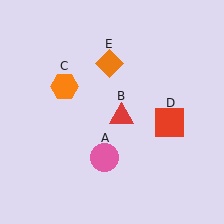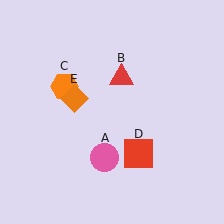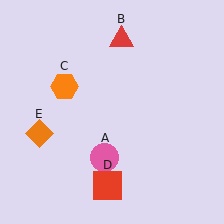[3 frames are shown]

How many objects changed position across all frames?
3 objects changed position: red triangle (object B), red square (object D), orange diamond (object E).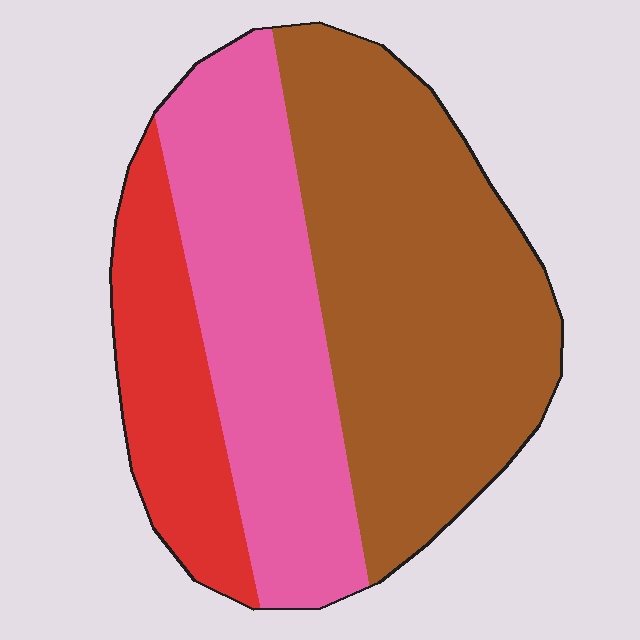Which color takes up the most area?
Brown, at roughly 50%.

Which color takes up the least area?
Red, at roughly 20%.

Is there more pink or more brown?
Brown.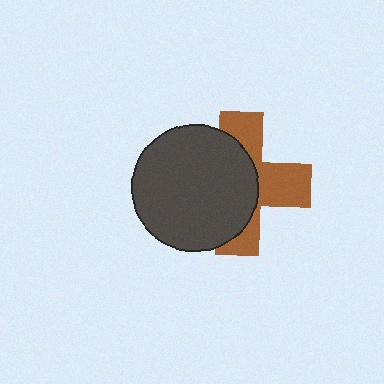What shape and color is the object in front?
The object in front is a dark gray circle.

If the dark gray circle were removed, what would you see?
You would see the complete brown cross.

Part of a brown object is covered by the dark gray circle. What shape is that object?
It is a cross.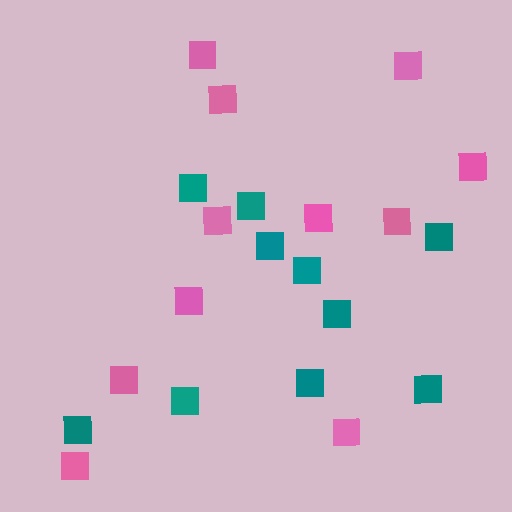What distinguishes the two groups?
There are 2 groups: one group of teal squares (10) and one group of pink squares (11).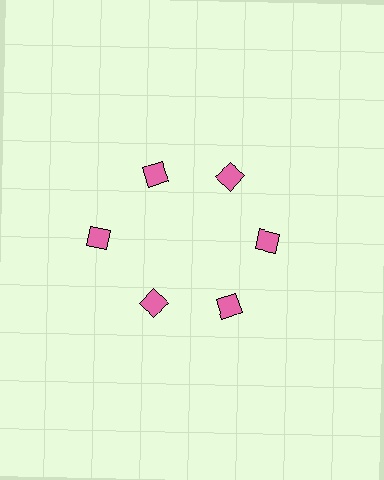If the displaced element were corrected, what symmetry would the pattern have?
It would have 6-fold rotational symmetry — the pattern would map onto itself every 60 degrees.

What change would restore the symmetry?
The symmetry would be restored by moving it inward, back onto the ring so that all 6 diamonds sit at equal angles and equal distance from the center.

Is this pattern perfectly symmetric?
No. The 6 pink diamonds are arranged in a ring, but one element near the 9 o'clock position is pushed outward from the center, breaking the 6-fold rotational symmetry.